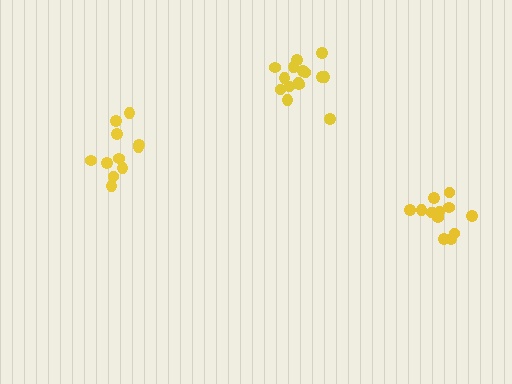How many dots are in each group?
Group 1: 11 dots, Group 2: 15 dots, Group 3: 13 dots (39 total).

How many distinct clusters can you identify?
There are 3 distinct clusters.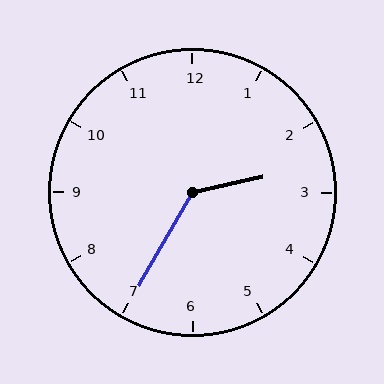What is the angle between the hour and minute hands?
Approximately 132 degrees.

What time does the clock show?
2:35.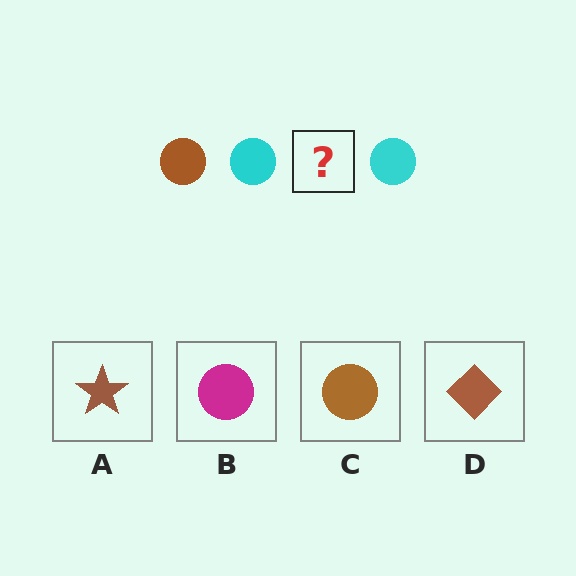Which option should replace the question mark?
Option C.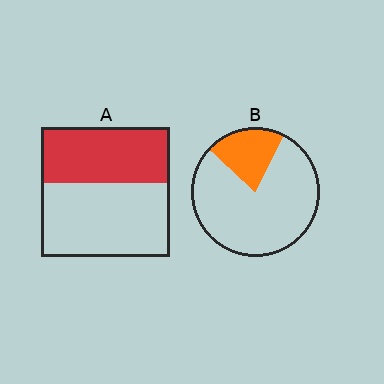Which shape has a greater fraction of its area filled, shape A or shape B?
Shape A.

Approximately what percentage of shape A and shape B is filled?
A is approximately 45% and B is approximately 20%.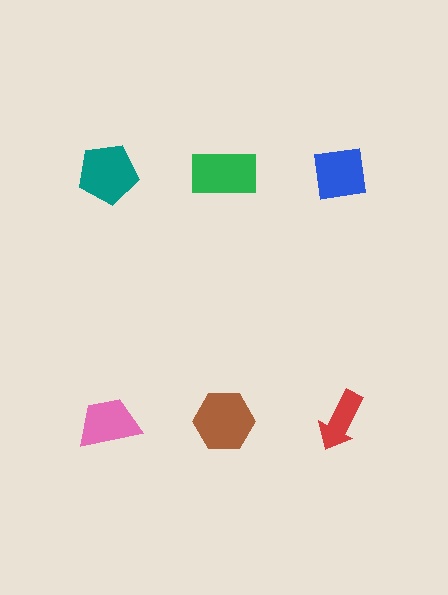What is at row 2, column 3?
A red arrow.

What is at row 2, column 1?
A pink trapezoid.